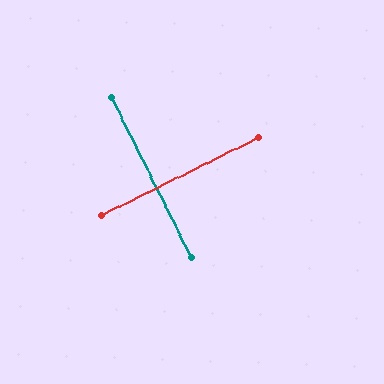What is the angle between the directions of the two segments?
Approximately 90 degrees.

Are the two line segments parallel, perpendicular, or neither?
Perpendicular — they meet at approximately 90°.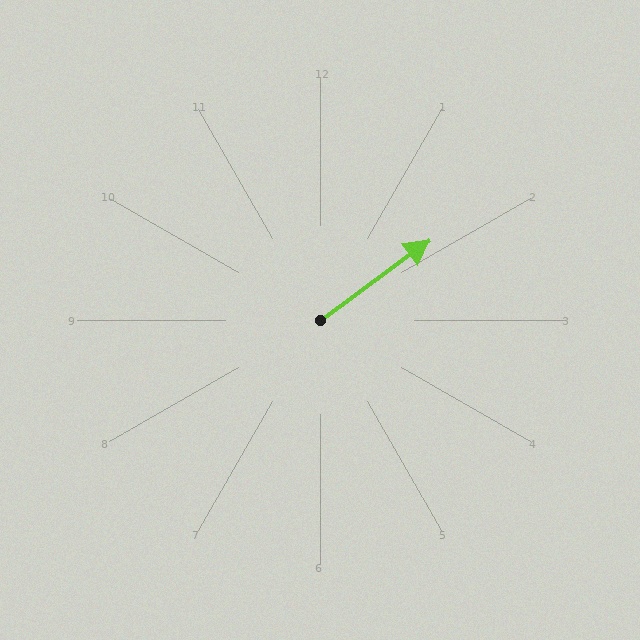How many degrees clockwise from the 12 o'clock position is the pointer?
Approximately 54 degrees.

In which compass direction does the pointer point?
Northeast.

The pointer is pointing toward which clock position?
Roughly 2 o'clock.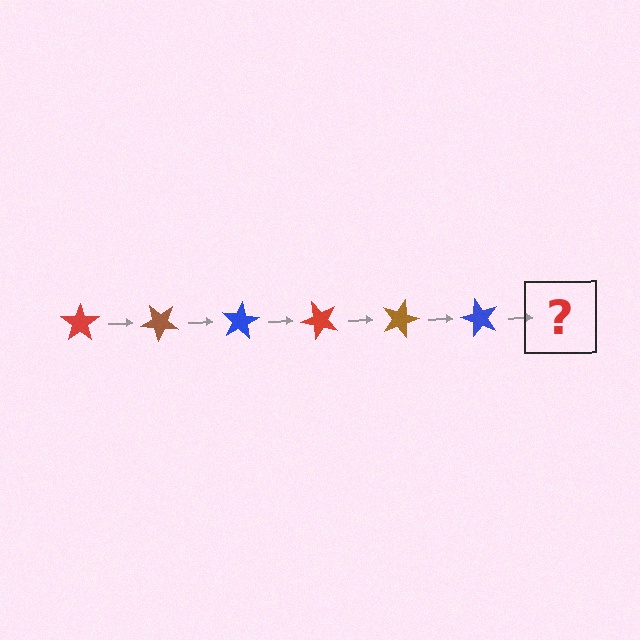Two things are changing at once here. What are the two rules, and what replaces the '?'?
The two rules are that it rotates 40 degrees each step and the color cycles through red, brown, and blue. The '?' should be a red star, rotated 240 degrees from the start.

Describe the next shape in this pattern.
It should be a red star, rotated 240 degrees from the start.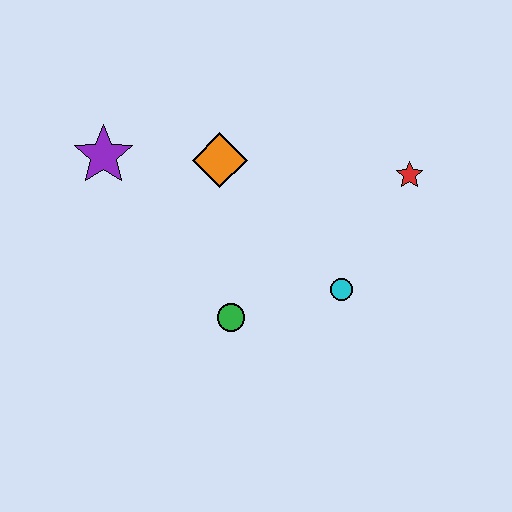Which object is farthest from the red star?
The purple star is farthest from the red star.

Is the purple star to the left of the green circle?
Yes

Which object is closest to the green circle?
The cyan circle is closest to the green circle.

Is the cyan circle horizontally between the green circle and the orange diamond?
No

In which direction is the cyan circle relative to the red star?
The cyan circle is below the red star.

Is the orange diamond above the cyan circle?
Yes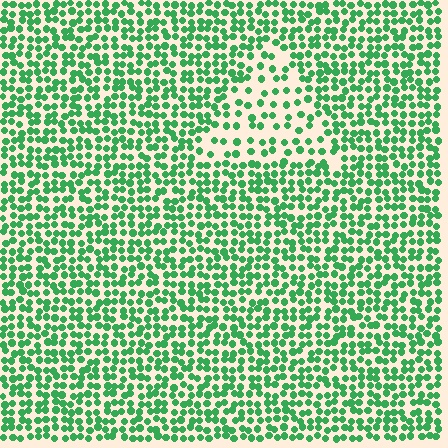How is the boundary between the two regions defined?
The boundary is defined by a change in element density (approximately 2.1x ratio). All elements are the same color, size, and shape.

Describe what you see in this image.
The image contains small green elements arranged at two different densities. A triangle-shaped region is visible where the elements are less densely packed than the surrounding area.